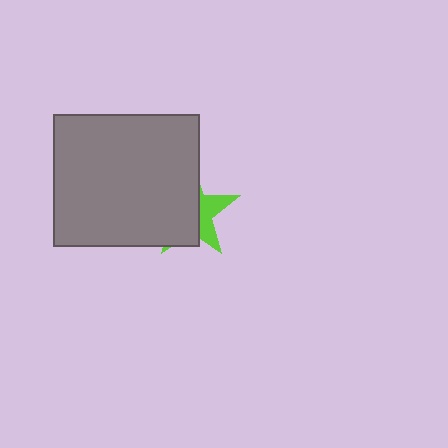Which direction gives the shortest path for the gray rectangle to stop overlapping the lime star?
Moving left gives the shortest separation.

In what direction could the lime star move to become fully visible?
The lime star could move right. That would shift it out from behind the gray rectangle entirely.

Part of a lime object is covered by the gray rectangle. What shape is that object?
It is a star.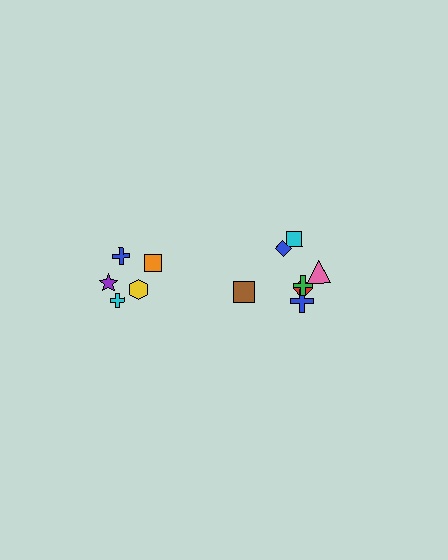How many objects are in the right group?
There are 7 objects.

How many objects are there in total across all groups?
There are 12 objects.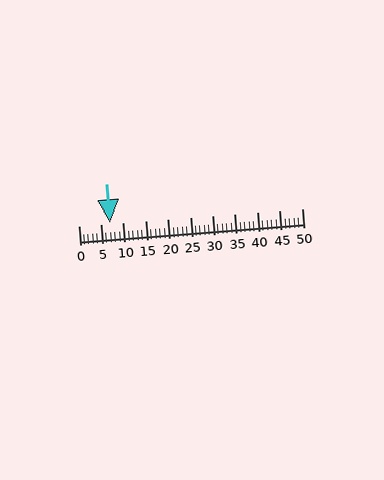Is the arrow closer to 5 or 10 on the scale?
The arrow is closer to 5.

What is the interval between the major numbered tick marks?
The major tick marks are spaced 5 units apart.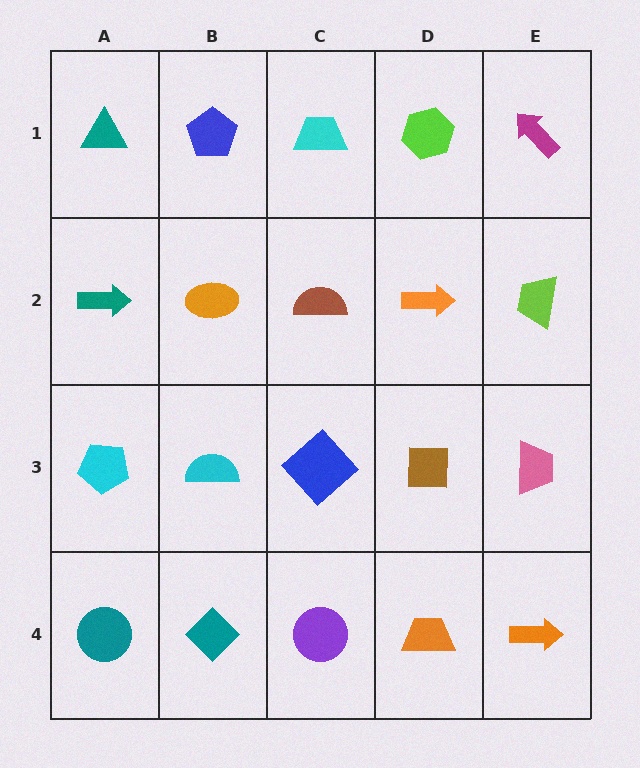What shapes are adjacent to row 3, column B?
An orange ellipse (row 2, column B), a teal diamond (row 4, column B), a cyan pentagon (row 3, column A), a blue diamond (row 3, column C).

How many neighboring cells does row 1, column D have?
3.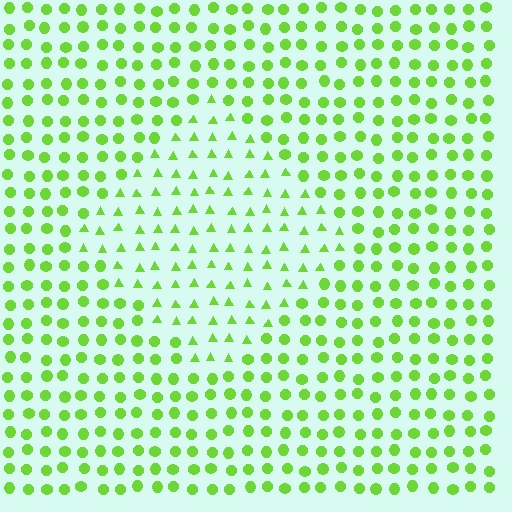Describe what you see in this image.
The image is filled with small lime elements arranged in a uniform grid. A diamond-shaped region contains triangles, while the surrounding area contains circles. The boundary is defined purely by the change in element shape.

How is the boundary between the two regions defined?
The boundary is defined by a change in element shape: triangles inside vs. circles outside. All elements share the same color and spacing.